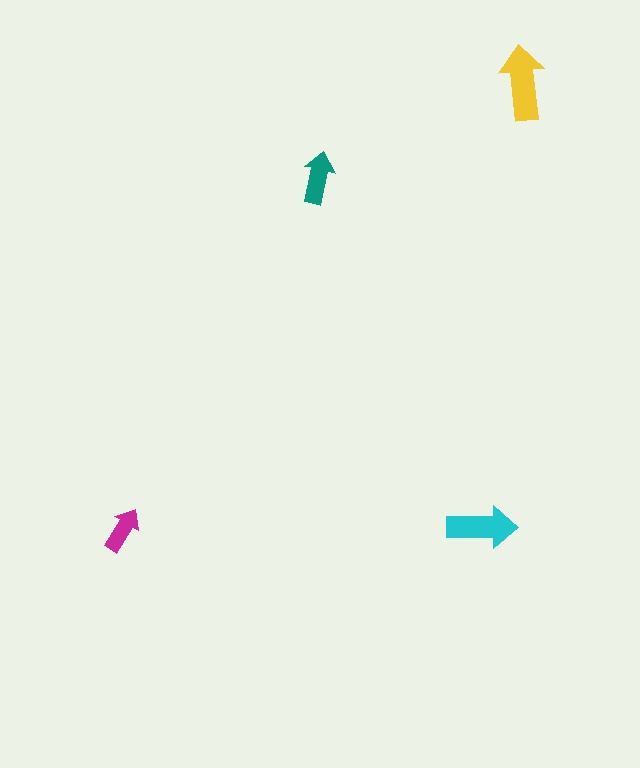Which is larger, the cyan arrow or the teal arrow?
The cyan one.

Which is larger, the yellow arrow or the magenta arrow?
The yellow one.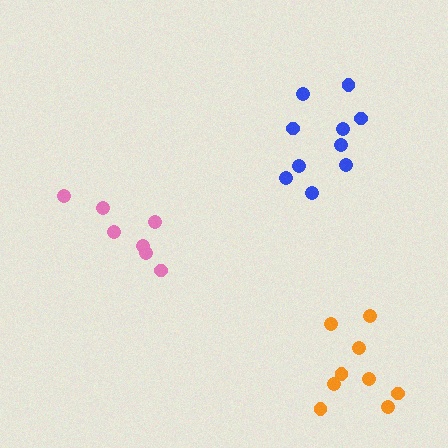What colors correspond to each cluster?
The clusters are colored: orange, blue, pink.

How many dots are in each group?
Group 1: 9 dots, Group 2: 10 dots, Group 3: 7 dots (26 total).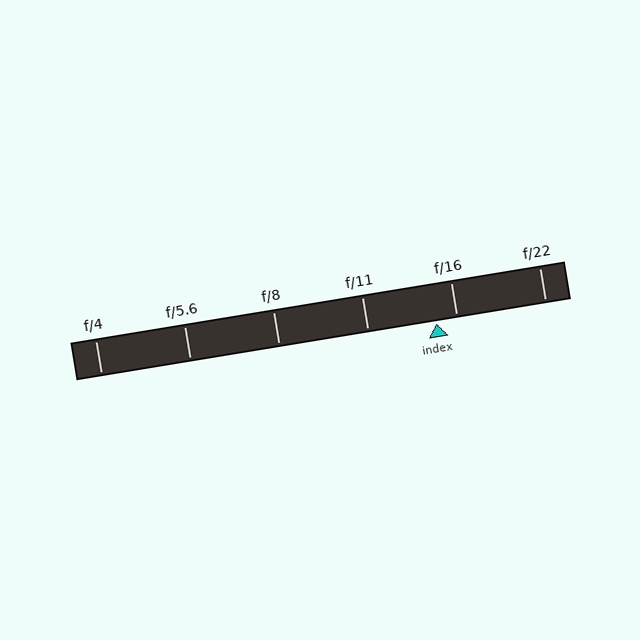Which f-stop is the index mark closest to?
The index mark is closest to f/16.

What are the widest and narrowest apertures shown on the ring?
The widest aperture shown is f/4 and the narrowest is f/22.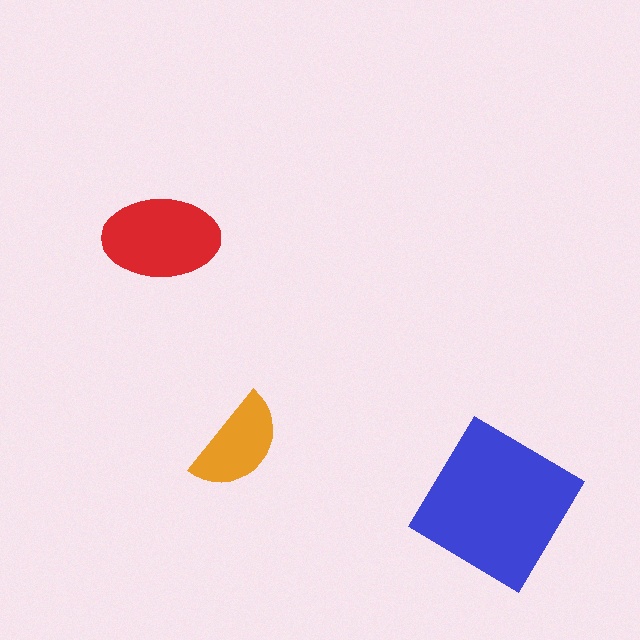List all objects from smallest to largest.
The orange semicircle, the red ellipse, the blue diamond.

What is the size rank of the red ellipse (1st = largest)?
2nd.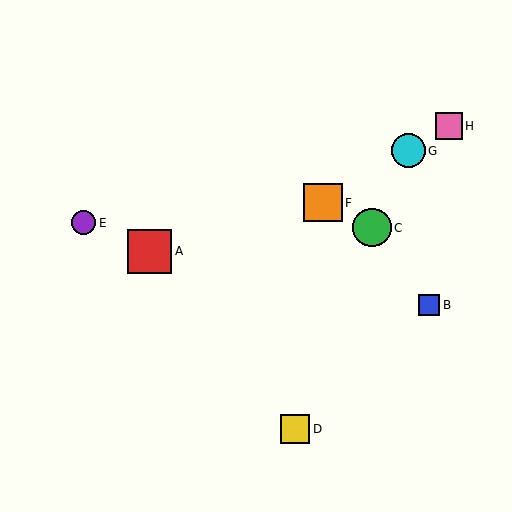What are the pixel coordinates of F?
Object F is at (323, 203).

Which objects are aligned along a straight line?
Objects F, G, H are aligned along a straight line.